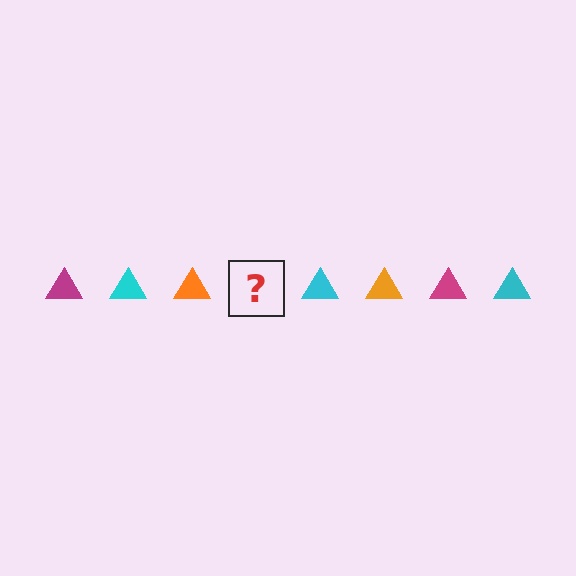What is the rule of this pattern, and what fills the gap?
The rule is that the pattern cycles through magenta, cyan, orange triangles. The gap should be filled with a magenta triangle.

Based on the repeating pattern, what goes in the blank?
The blank should be a magenta triangle.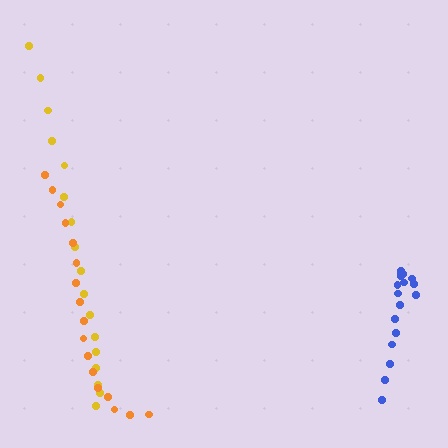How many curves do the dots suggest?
There are 3 distinct paths.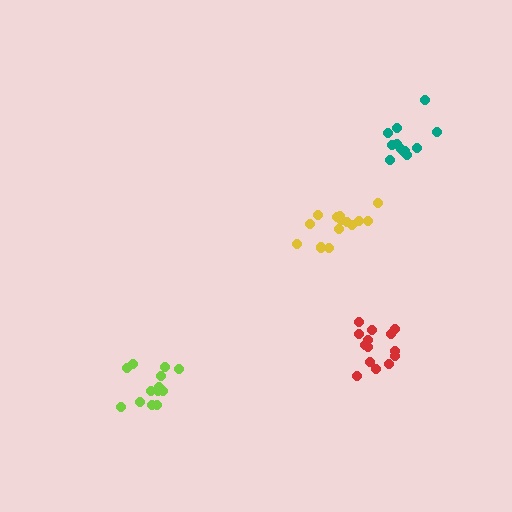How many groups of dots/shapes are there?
There are 4 groups.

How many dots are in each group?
Group 1: 14 dots, Group 2: 14 dots, Group 3: 13 dots, Group 4: 12 dots (53 total).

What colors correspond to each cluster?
The clusters are colored: red, yellow, lime, teal.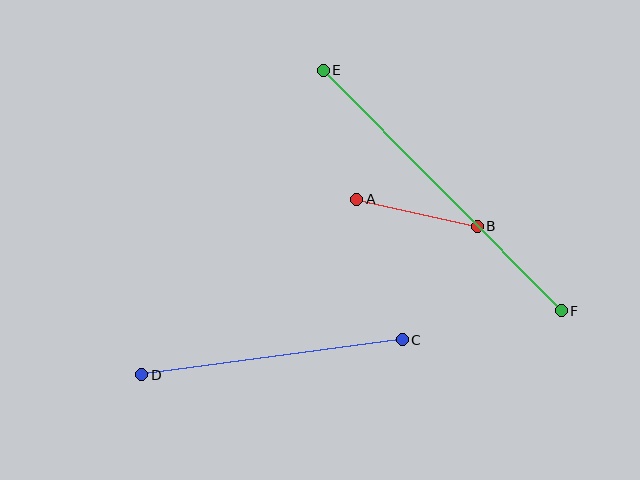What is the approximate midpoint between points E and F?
The midpoint is at approximately (442, 191) pixels.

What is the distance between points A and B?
The distance is approximately 123 pixels.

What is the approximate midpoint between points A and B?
The midpoint is at approximately (417, 213) pixels.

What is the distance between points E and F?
The distance is approximately 338 pixels.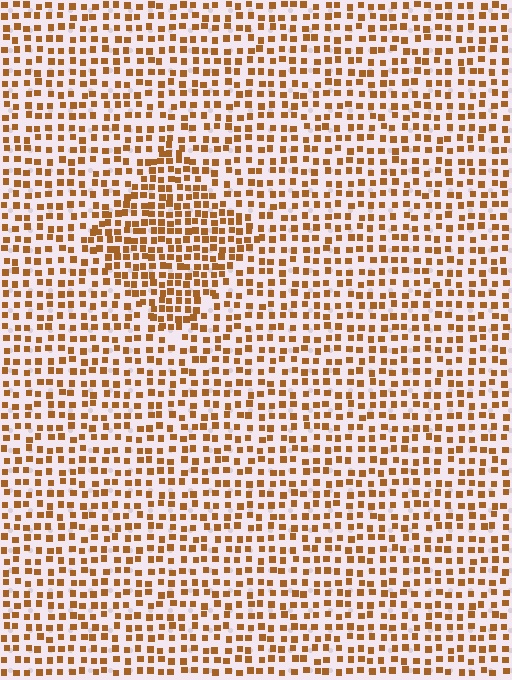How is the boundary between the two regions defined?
The boundary is defined by a change in element density (approximately 1.6x ratio). All elements are the same color, size, and shape.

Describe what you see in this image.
The image contains small brown elements arranged at two different densities. A diamond-shaped region is visible where the elements are more densely packed than the surrounding area.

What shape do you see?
I see a diamond.